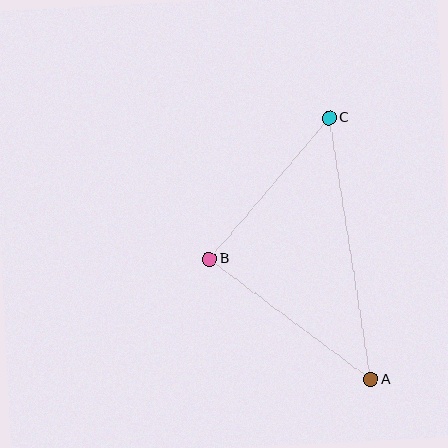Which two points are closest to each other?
Points B and C are closest to each other.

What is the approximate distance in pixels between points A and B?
The distance between A and B is approximately 201 pixels.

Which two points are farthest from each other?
Points A and C are farthest from each other.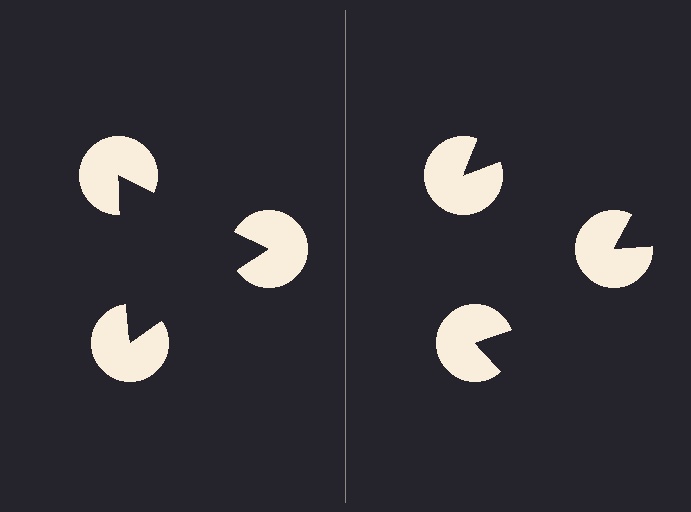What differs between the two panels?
The pac-man discs are positioned identically on both sides; only the wedge orientations differ. On the left they align to a triangle; on the right they are misaligned.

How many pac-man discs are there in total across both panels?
6 — 3 on each side.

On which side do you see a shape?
An illusory triangle appears on the left side. On the right side the wedge cuts are rotated, so no coherent shape forms.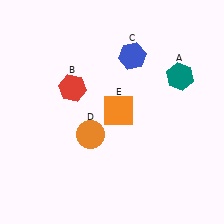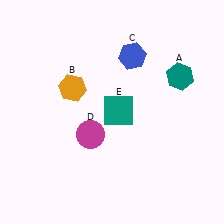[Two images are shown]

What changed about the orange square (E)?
In Image 1, E is orange. In Image 2, it changed to teal.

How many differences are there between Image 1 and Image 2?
There are 3 differences between the two images.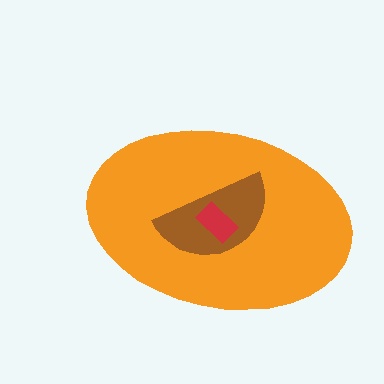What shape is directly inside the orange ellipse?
The brown semicircle.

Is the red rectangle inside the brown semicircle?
Yes.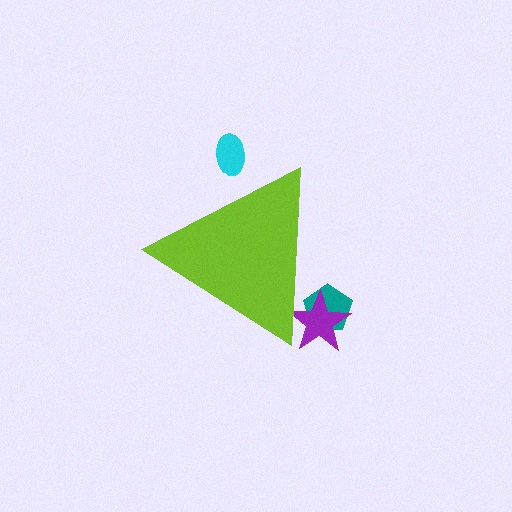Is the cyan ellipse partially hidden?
Yes, the cyan ellipse is partially hidden behind the lime triangle.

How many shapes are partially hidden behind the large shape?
3 shapes are partially hidden.